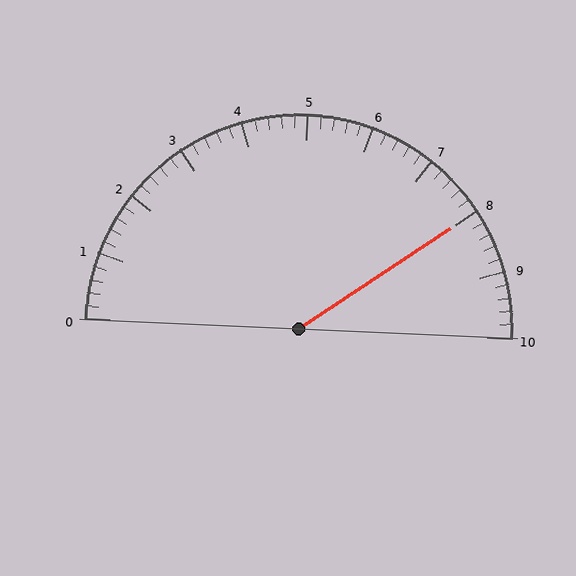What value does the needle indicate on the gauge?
The needle indicates approximately 8.0.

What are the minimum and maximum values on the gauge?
The gauge ranges from 0 to 10.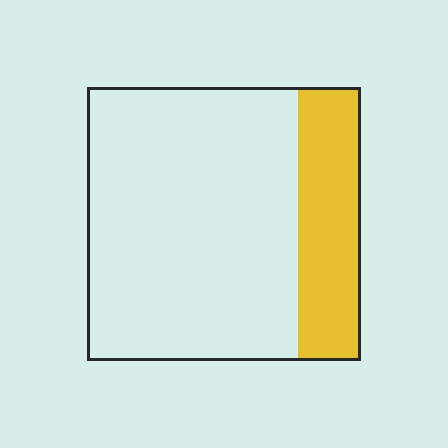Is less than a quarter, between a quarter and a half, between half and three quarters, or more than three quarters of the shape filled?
Less than a quarter.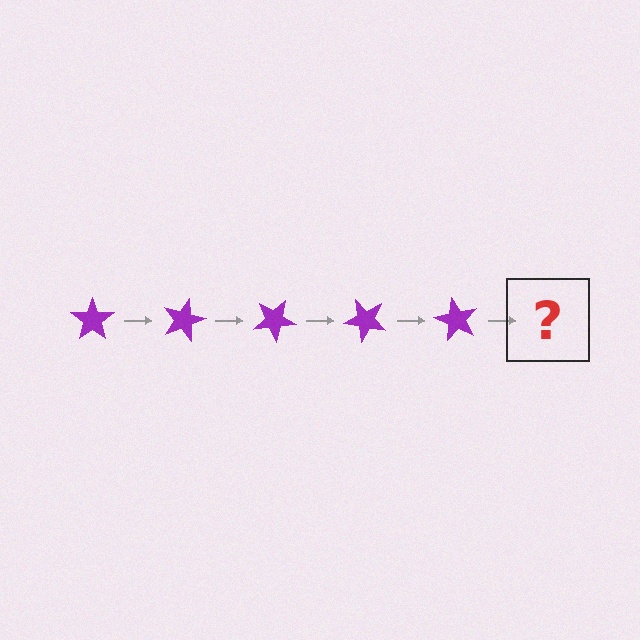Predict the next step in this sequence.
The next step is a purple star rotated 75 degrees.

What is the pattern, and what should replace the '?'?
The pattern is that the star rotates 15 degrees each step. The '?' should be a purple star rotated 75 degrees.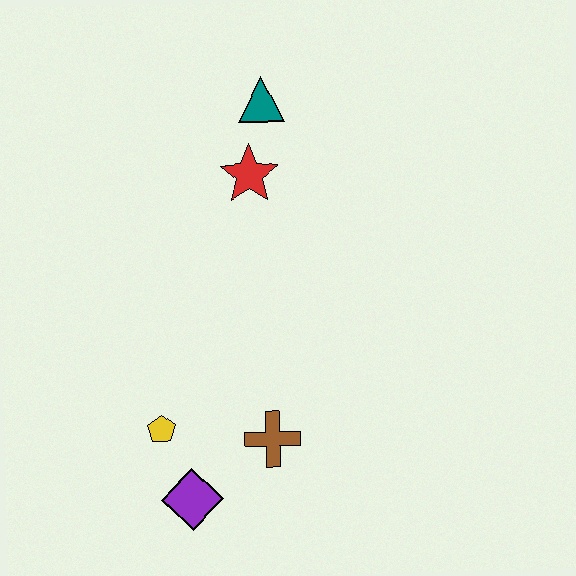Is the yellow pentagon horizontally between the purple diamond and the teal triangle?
No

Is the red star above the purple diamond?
Yes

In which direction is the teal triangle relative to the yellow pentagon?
The teal triangle is above the yellow pentagon.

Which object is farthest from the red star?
The purple diamond is farthest from the red star.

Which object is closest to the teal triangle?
The red star is closest to the teal triangle.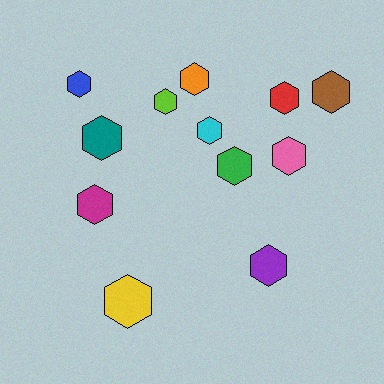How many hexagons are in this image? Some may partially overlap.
There are 12 hexagons.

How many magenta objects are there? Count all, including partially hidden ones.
There is 1 magenta object.